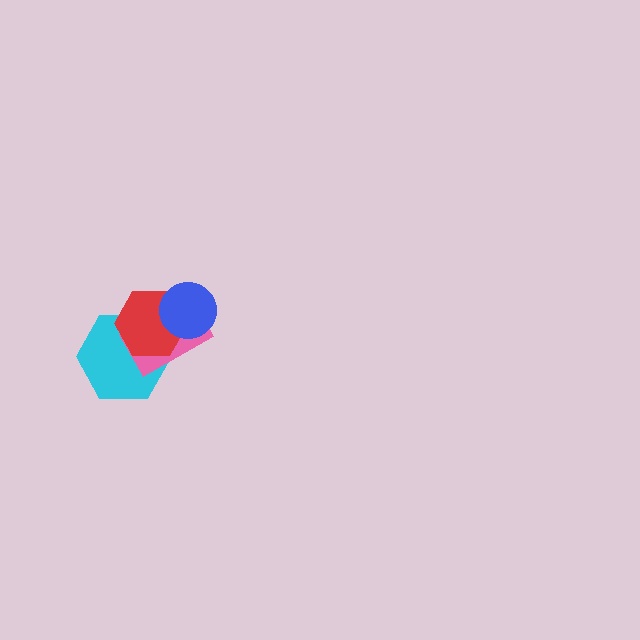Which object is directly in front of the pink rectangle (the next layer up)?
The red hexagon is directly in front of the pink rectangle.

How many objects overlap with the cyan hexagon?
2 objects overlap with the cyan hexagon.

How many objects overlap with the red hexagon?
3 objects overlap with the red hexagon.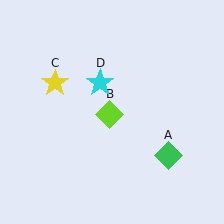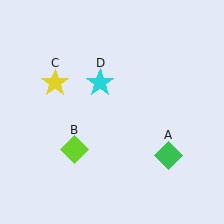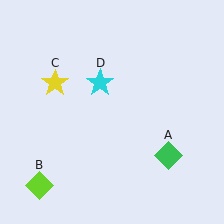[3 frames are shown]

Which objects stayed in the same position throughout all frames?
Green diamond (object A) and yellow star (object C) and cyan star (object D) remained stationary.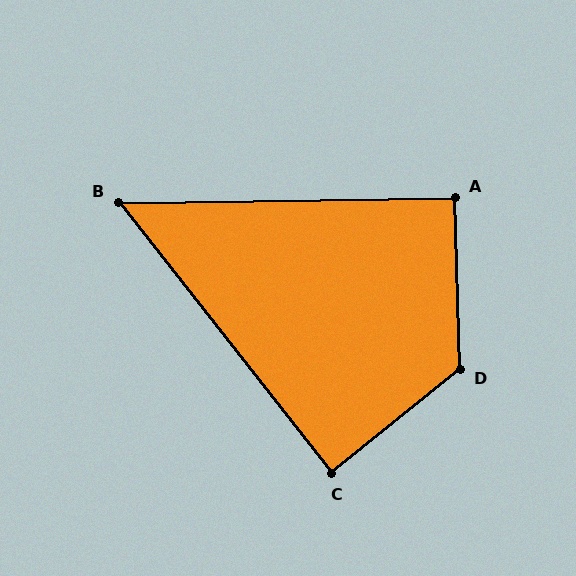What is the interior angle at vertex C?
Approximately 89 degrees (approximately right).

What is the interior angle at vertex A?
Approximately 91 degrees (approximately right).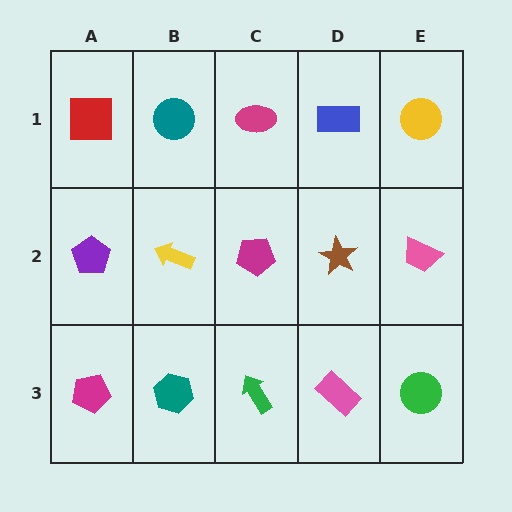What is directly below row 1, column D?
A brown star.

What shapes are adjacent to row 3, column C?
A magenta pentagon (row 2, column C), a teal hexagon (row 3, column B), a pink rectangle (row 3, column D).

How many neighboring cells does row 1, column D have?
3.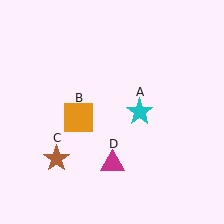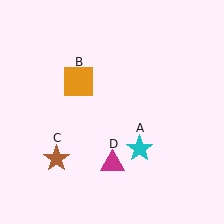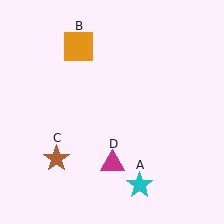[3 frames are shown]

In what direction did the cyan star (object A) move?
The cyan star (object A) moved down.